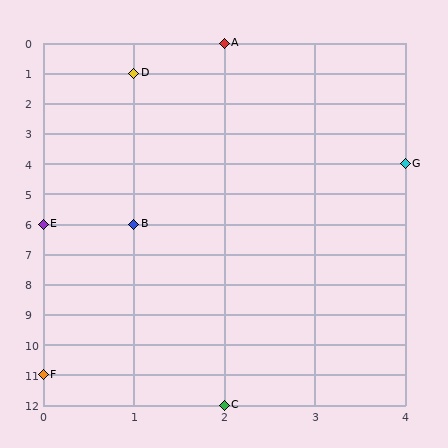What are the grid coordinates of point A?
Point A is at grid coordinates (2, 0).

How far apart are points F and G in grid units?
Points F and G are 4 columns and 7 rows apart (about 8.1 grid units diagonally).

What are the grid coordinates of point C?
Point C is at grid coordinates (2, 12).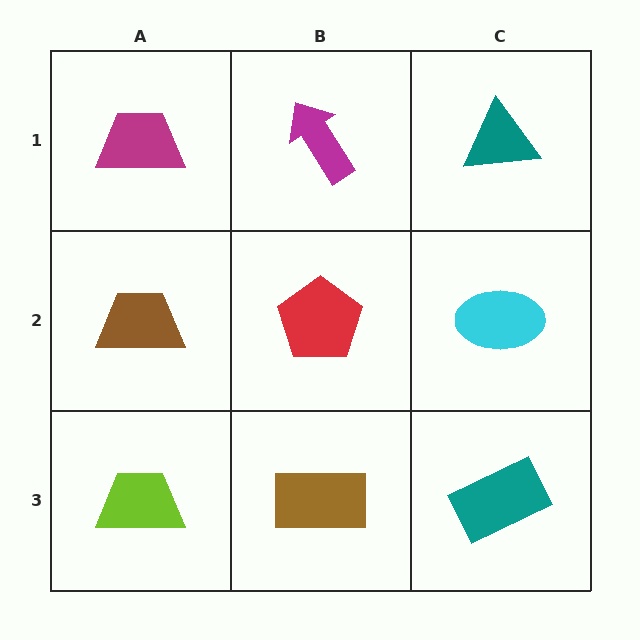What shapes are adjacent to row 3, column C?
A cyan ellipse (row 2, column C), a brown rectangle (row 3, column B).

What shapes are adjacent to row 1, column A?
A brown trapezoid (row 2, column A), a magenta arrow (row 1, column B).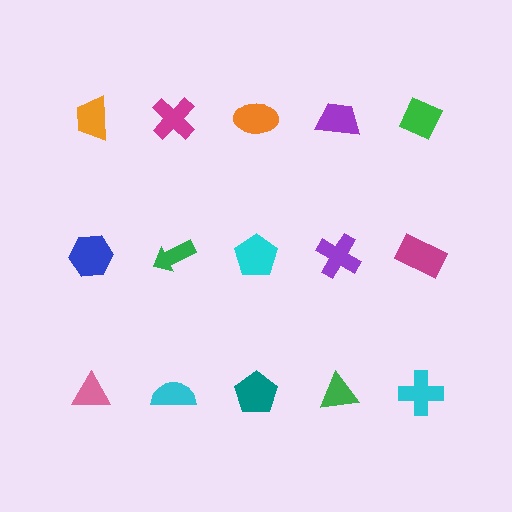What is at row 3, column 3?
A teal pentagon.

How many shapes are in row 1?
5 shapes.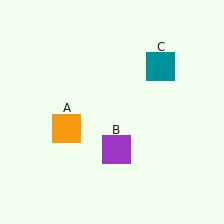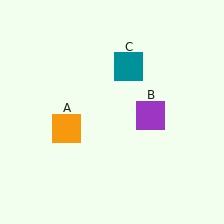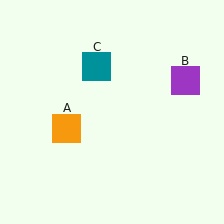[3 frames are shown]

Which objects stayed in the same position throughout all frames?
Orange square (object A) remained stationary.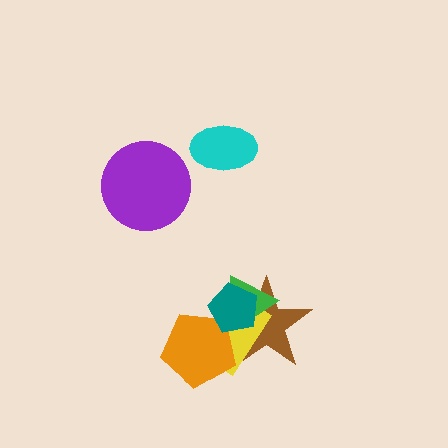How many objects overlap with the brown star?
4 objects overlap with the brown star.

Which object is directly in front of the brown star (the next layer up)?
The yellow rectangle is directly in front of the brown star.